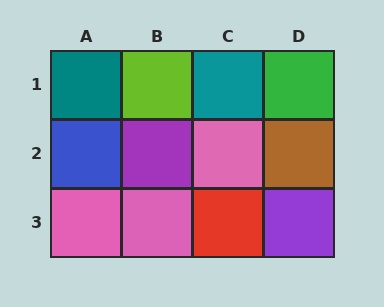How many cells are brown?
1 cell is brown.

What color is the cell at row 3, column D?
Purple.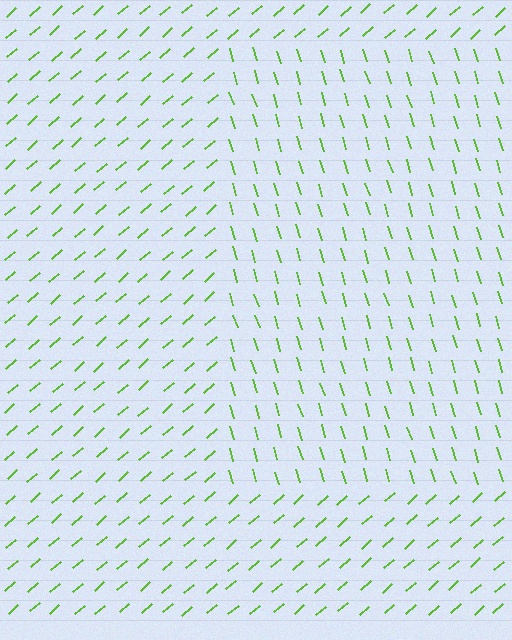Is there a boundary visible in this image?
Yes, there is a texture boundary formed by a change in line orientation.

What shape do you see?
I see a rectangle.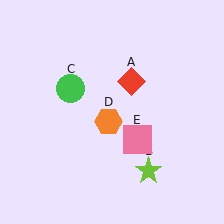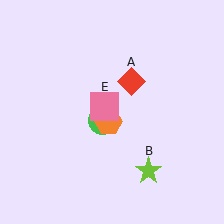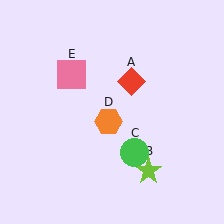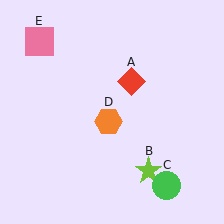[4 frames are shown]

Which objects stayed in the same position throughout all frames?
Red diamond (object A) and lime star (object B) and orange hexagon (object D) remained stationary.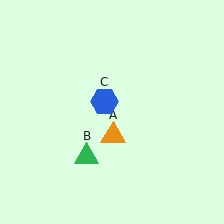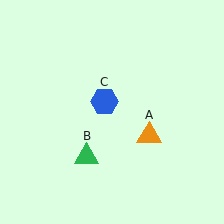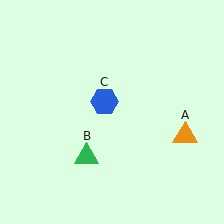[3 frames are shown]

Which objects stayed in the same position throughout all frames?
Green triangle (object B) and blue hexagon (object C) remained stationary.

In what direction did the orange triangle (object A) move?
The orange triangle (object A) moved right.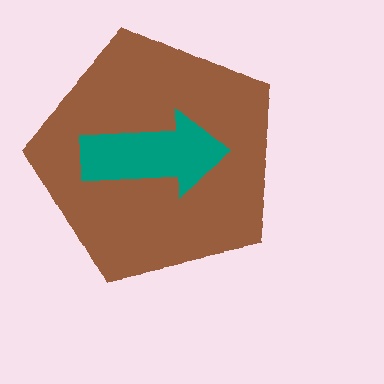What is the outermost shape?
The brown pentagon.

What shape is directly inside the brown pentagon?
The teal arrow.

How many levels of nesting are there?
2.